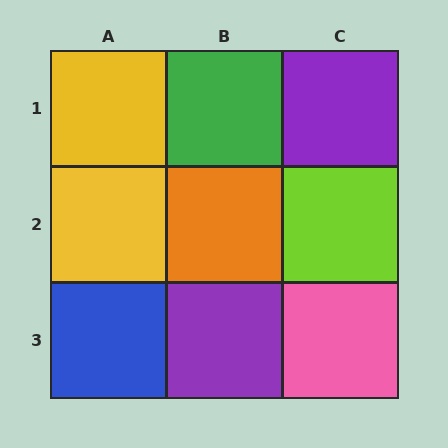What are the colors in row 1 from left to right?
Yellow, green, purple.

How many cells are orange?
1 cell is orange.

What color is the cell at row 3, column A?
Blue.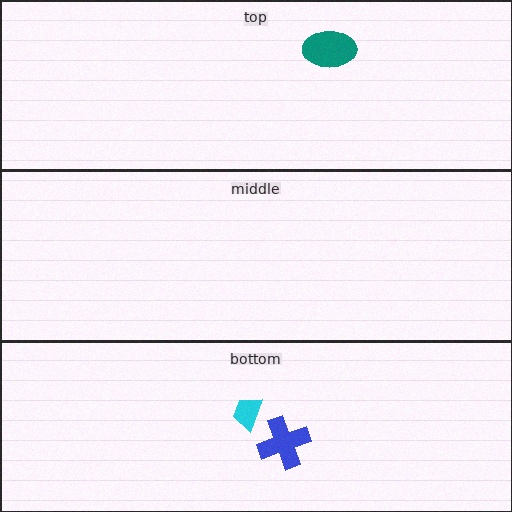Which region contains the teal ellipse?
The top region.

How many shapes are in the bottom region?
2.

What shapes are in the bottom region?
The blue cross, the cyan trapezoid.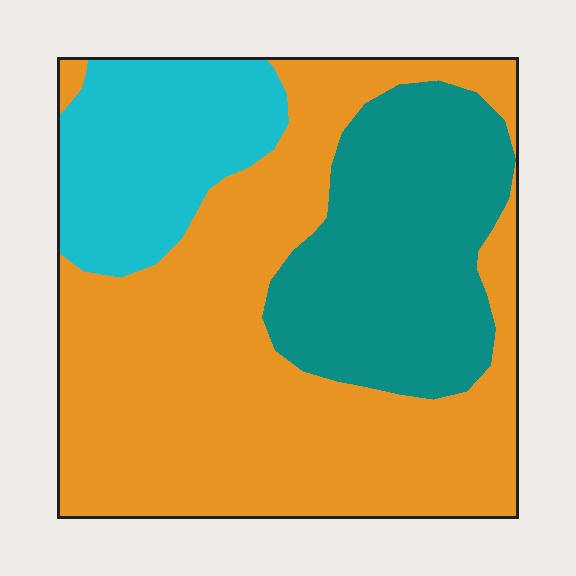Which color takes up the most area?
Orange, at roughly 55%.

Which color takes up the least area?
Cyan, at roughly 15%.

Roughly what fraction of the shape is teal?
Teal takes up about one quarter (1/4) of the shape.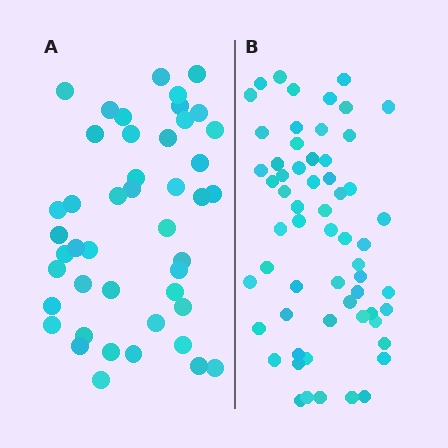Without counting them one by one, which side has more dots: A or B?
Region B (the right region) has more dots.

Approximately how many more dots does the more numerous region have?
Region B has approximately 15 more dots than region A.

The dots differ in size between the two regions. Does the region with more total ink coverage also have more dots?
No. Region A has more total ink coverage because its dots are larger, but region B actually contains more individual dots. Total area can be misleading — the number of items is what matters here.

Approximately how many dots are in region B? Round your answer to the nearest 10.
About 60 dots.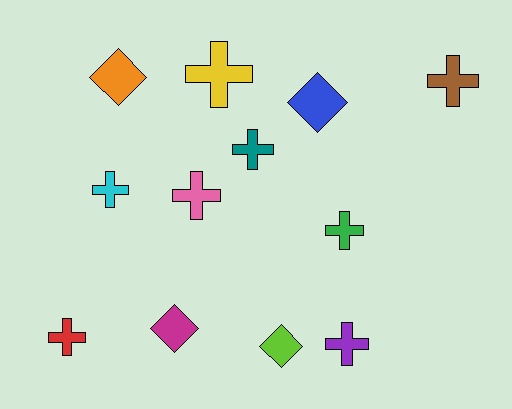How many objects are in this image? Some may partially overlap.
There are 12 objects.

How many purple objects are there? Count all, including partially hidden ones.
There is 1 purple object.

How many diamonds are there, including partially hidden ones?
There are 4 diamonds.